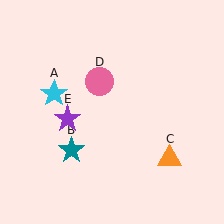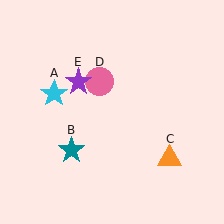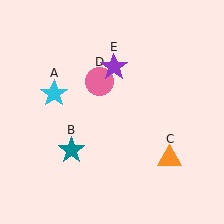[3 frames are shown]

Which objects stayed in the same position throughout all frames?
Cyan star (object A) and teal star (object B) and orange triangle (object C) and pink circle (object D) remained stationary.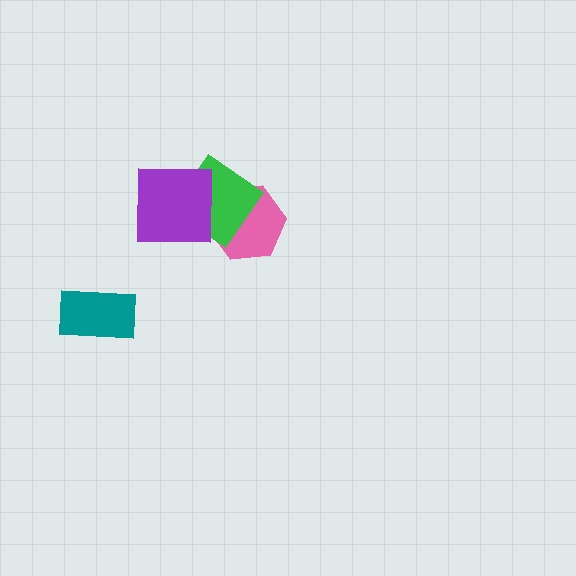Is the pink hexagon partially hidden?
Yes, it is partially covered by another shape.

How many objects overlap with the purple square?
1 object overlaps with the purple square.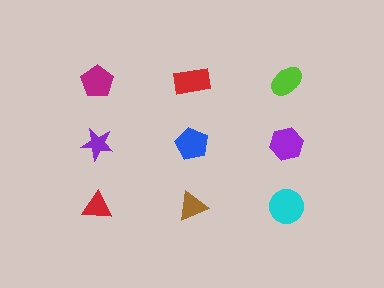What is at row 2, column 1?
A purple star.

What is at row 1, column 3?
A lime ellipse.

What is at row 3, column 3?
A cyan circle.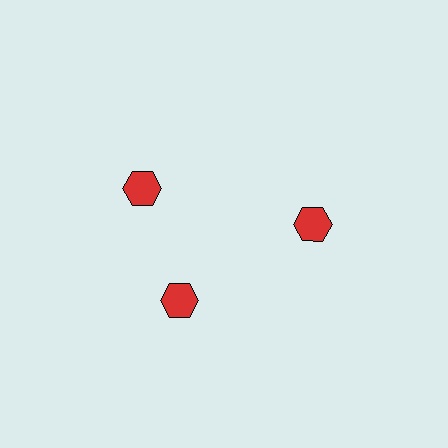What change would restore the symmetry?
The symmetry would be restored by rotating it back into even spacing with its neighbors so that all 3 hexagons sit at equal angles and equal distance from the center.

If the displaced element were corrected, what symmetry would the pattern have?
It would have 3-fold rotational symmetry — the pattern would map onto itself every 120 degrees.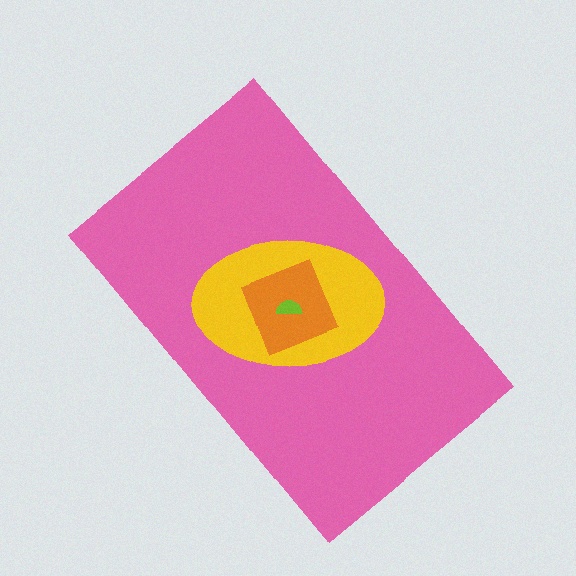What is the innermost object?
The lime semicircle.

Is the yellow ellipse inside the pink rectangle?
Yes.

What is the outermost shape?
The pink rectangle.